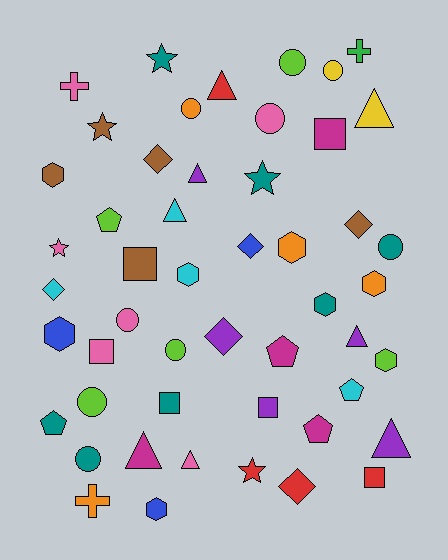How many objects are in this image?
There are 50 objects.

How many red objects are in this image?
There are 4 red objects.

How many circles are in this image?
There are 9 circles.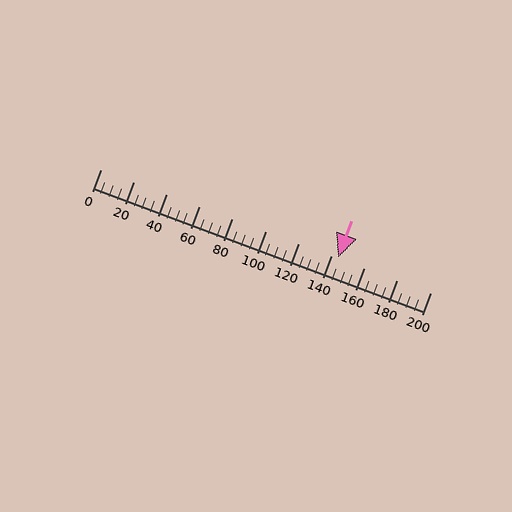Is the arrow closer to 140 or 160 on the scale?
The arrow is closer to 140.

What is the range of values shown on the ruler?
The ruler shows values from 0 to 200.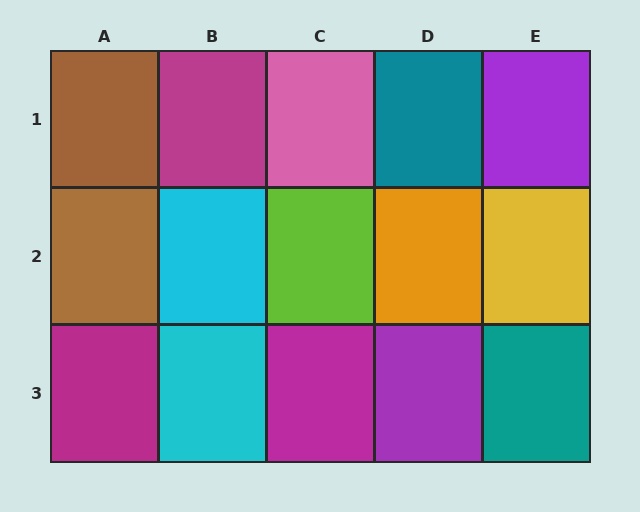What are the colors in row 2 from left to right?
Brown, cyan, lime, orange, yellow.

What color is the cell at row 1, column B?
Magenta.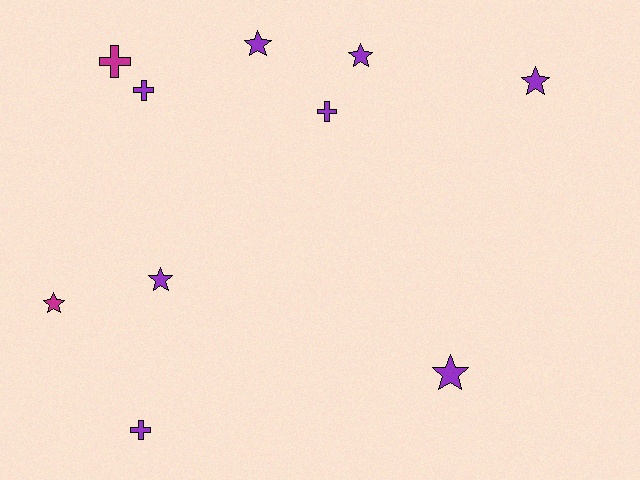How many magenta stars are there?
There is 1 magenta star.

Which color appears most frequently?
Purple, with 8 objects.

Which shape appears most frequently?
Star, with 6 objects.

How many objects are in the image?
There are 10 objects.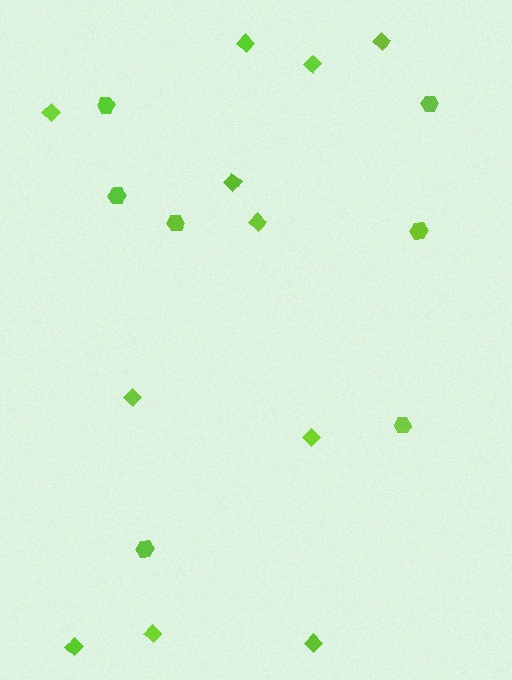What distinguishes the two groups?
There are 2 groups: one group of diamonds (11) and one group of hexagons (7).